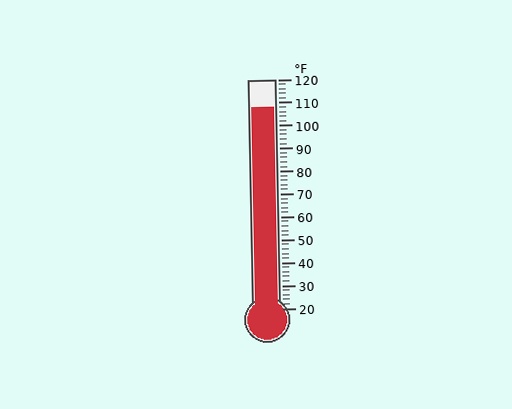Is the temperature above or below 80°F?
The temperature is above 80°F.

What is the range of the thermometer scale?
The thermometer scale ranges from 20°F to 120°F.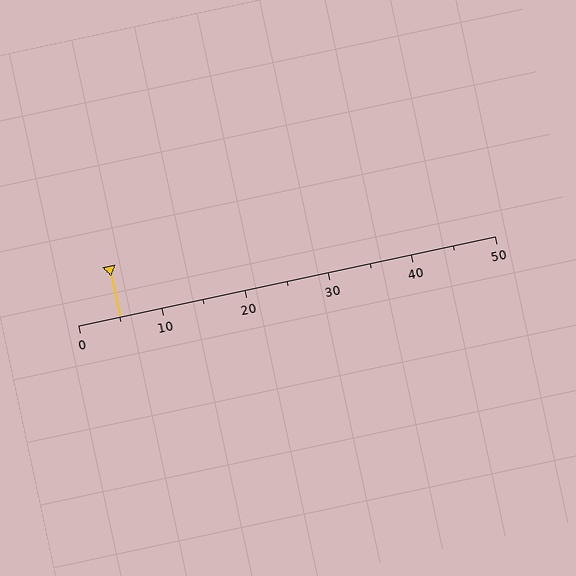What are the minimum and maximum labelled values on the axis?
The axis runs from 0 to 50.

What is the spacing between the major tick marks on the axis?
The major ticks are spaced 10 apart.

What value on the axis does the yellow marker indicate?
The marker indicates approximately 5.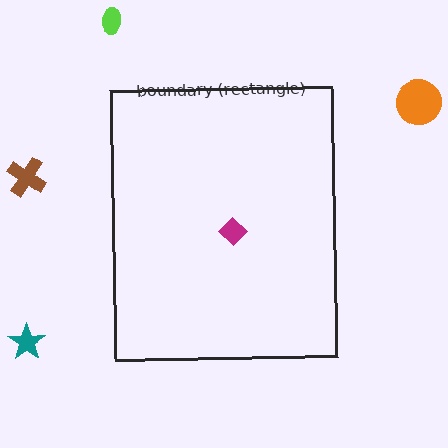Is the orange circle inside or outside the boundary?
Outside.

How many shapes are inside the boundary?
1 inside, 4 outside.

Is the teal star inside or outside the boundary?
Outside.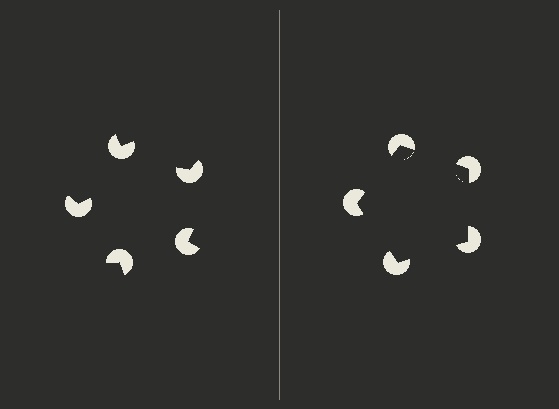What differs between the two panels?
The pac-man discs are positioned identically on both sides; only the wedge orientations differ. On the right they align to a pentagon; on the left they are misaligned.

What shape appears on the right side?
An illusory pentagon.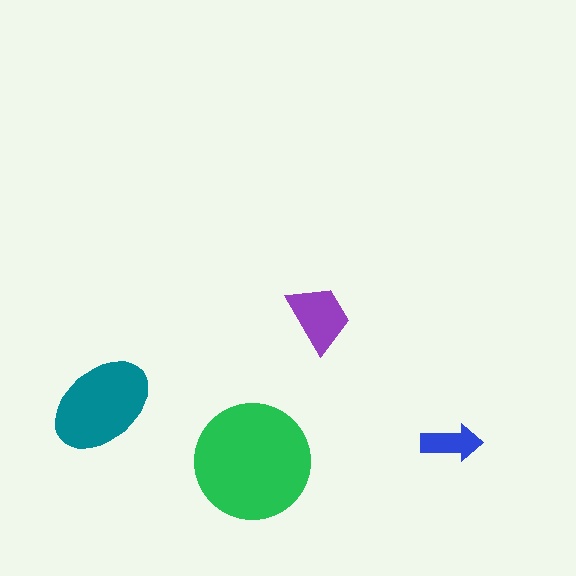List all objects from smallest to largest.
The blue arrow, the purple trapezoid, the teal ellipse, the green circle.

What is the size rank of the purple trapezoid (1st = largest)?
3rd.